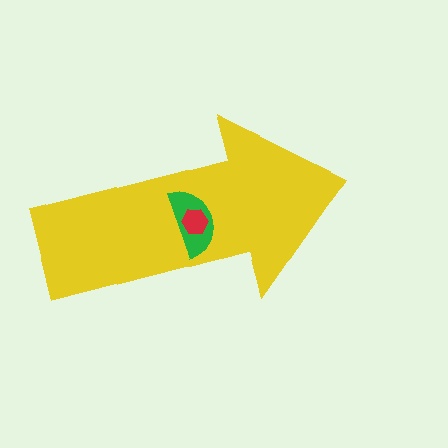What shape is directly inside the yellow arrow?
The green semicircle.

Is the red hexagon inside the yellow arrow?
Yes.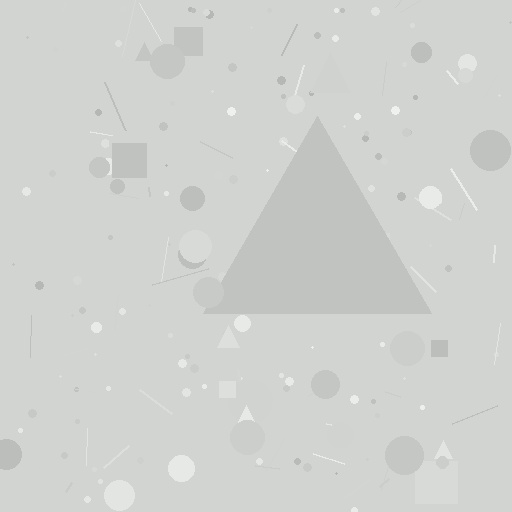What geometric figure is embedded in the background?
A triangle is embedded in the background.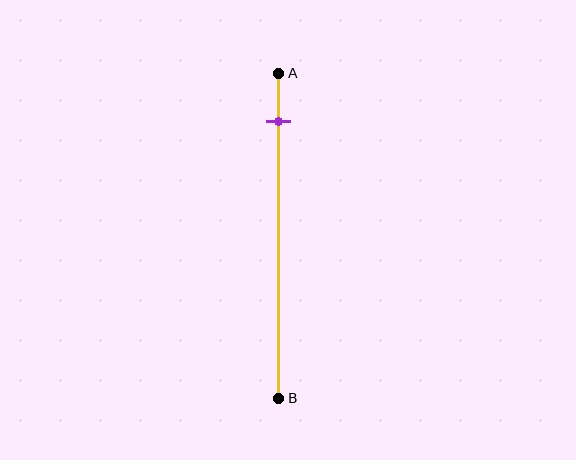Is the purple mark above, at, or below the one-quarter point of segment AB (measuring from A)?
The purple mark is above the one-quarter point of segment AB.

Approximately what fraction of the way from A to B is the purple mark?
The purple mark is approximately 15% of the way from A to B.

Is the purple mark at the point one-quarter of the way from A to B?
No, the mark is at about 15% from A, not at the 25% one-quarter point.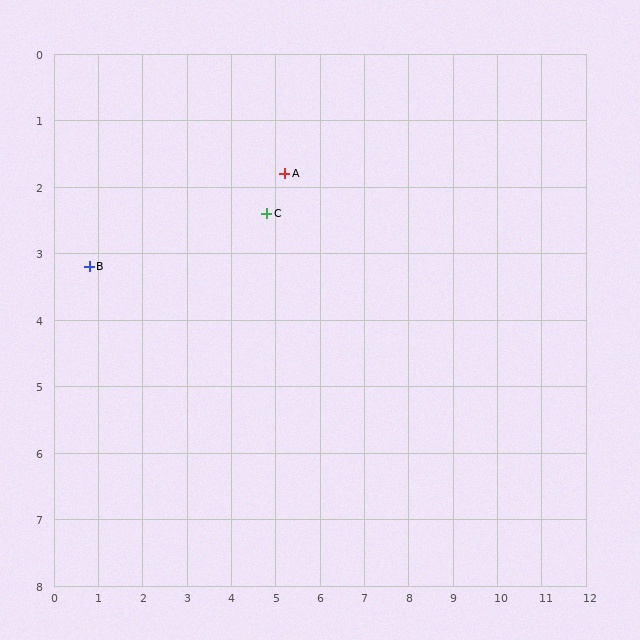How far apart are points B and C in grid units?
Points B and C are about 4.1 grid units apart.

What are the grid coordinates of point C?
Point C is at approximately (4.8, 2.4).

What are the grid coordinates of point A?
Point A is at approximately (5.2, 1.8).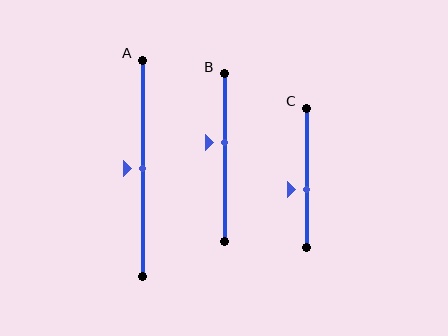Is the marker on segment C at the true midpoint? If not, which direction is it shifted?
No, the marker on segment C is shifted downward by about 8% of the segment length.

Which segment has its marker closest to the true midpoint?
Segment A has its marker closest to the true midpoint.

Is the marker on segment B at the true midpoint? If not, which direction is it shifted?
No, the marker on segment B is shifted upward by about 9% of the segment length.